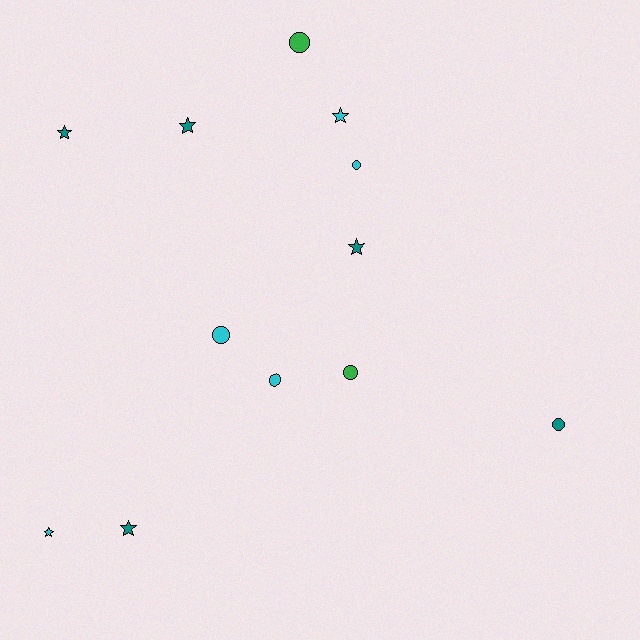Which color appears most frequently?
Cyan, with 5 objects.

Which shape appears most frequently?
Star, with 6 objects.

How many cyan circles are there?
There are 3 cyan circles.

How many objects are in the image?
There are 12 objects.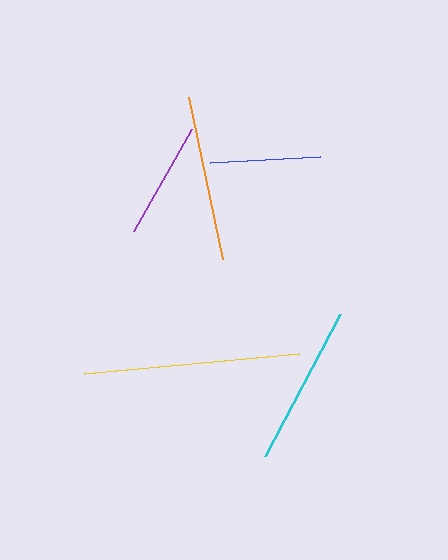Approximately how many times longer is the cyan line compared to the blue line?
The cyan line is approximately 1.5 times the length of the blue line.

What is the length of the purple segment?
The purple segment is approximately 117 pixels long.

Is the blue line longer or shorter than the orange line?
The orange line is longer than the blue line.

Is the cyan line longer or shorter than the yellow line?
The yellow line is longer than the cyan line.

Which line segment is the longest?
The yellow line is the longest at approximately 215 pixels.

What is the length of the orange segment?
The orange segment is approximately 166 pixels long.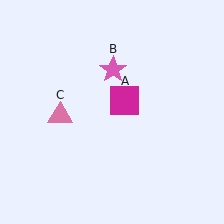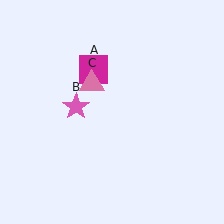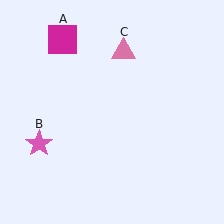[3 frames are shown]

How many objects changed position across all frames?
3 objects changed position: magenta square (object A), pink star (object B), pink triangle (object C).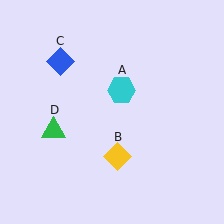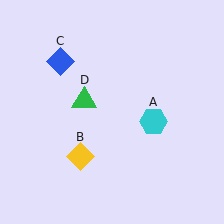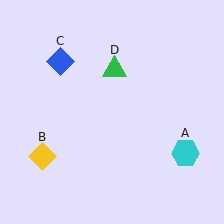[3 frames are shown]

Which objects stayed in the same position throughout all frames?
Blue diamond (object C) remained stationary.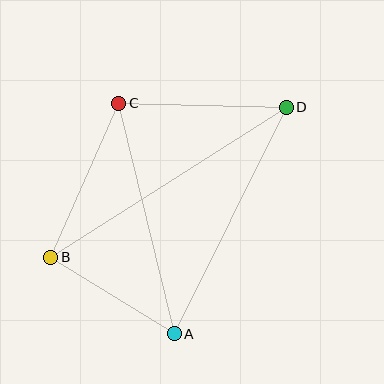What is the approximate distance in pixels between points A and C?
The distance between A and C is approximately 237 pixels.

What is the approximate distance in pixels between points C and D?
The distance between C and D is approximately 168 pixels.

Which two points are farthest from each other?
Points B and D are farthest from each other.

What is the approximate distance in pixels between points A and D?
The distance between A and D is approximately 253 pixels.